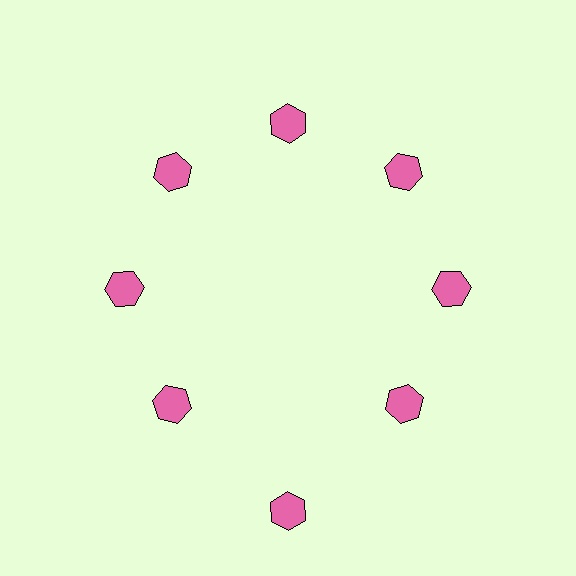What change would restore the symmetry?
The symmetry would be restored by moving it inward, back onto the ring so that all 8 hexagons sit at equal angles and equal distance from the center.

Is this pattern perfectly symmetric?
No. The 8 pink hexagons are arranged in a ring, but one element near the 6 o'clock position is pushed outward from the center, breaking the 8-fold rotational symmetry.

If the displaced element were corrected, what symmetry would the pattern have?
It would have 8-fold rotational symmetry — the pattern would map onto itself every 45 degrees.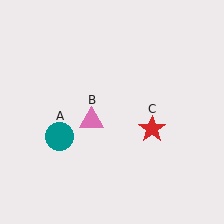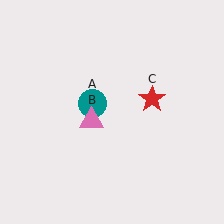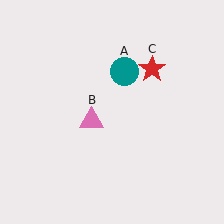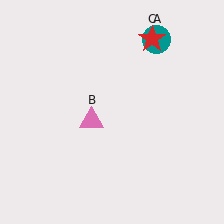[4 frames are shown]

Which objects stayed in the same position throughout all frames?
Pink triangle (object B) remained stationary.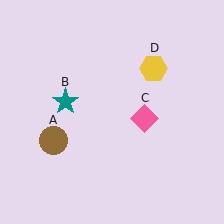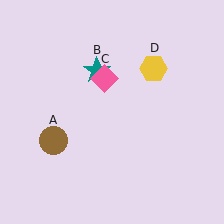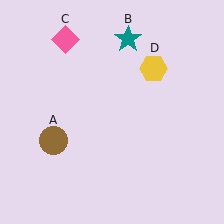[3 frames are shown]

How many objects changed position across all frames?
2 objects changed position: teal star (object B), pink diamond (object C).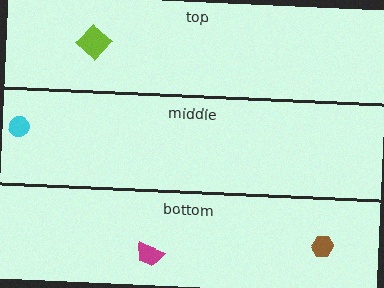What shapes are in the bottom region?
The brown hexagon, the magenta trapezoid.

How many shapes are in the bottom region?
2.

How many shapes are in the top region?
1.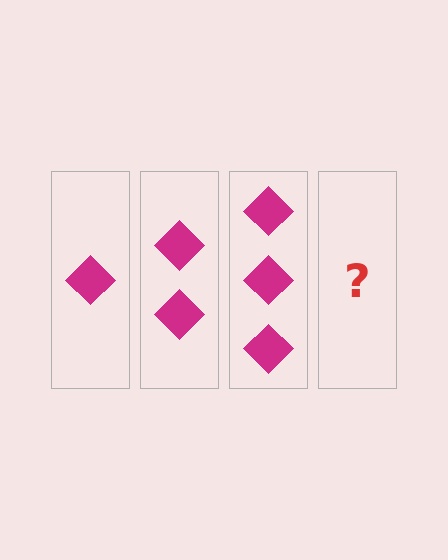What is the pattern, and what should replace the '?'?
The pattern is that each step adds one more diamond. The '?' should be 4 diamonds.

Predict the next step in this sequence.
The next step is 4 diamonds.